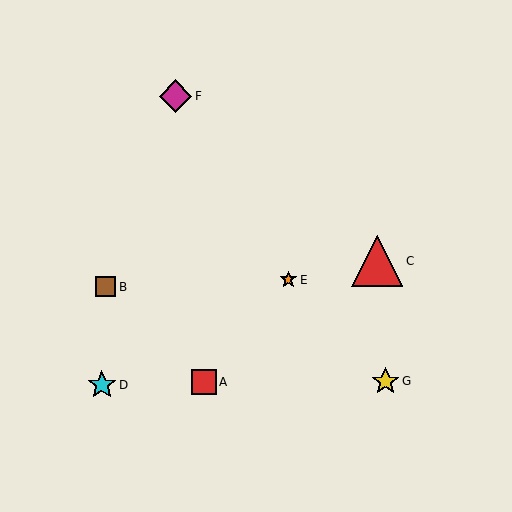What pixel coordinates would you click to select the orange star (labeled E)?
Click at (288, 280) to select the orange star E.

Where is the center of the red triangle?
The center of the red triangle is at (377, 261).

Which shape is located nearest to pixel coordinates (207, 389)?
The red square (labeled A) at (204, 382) is nearest to that location.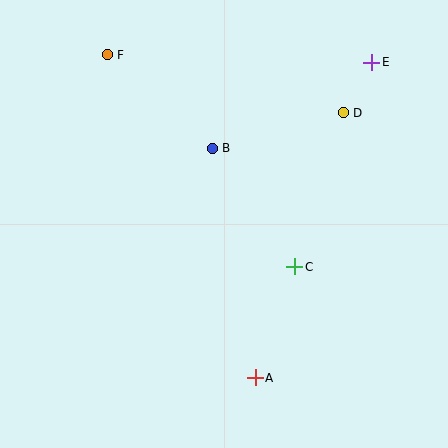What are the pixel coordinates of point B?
Point B is at (212, 148).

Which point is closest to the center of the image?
Point B at (212, 148) is closest to the center.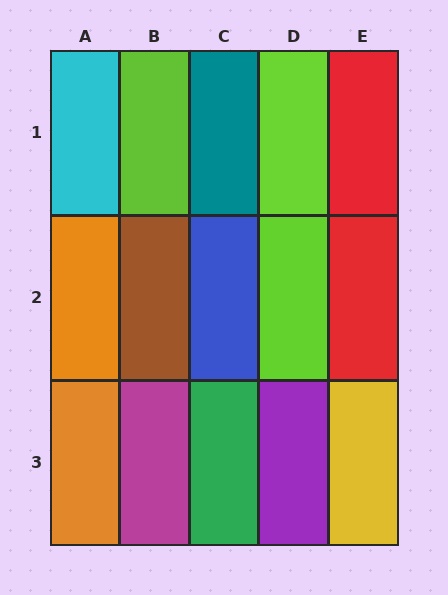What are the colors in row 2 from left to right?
Orange, brown, blue, lime, red.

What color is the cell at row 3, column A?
Orange.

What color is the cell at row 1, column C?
Teal.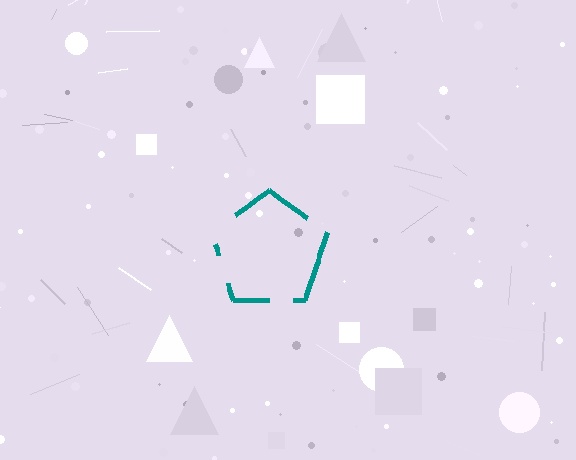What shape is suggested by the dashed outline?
The dashed outline suggests a pentagon.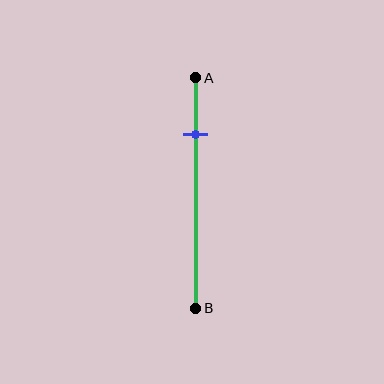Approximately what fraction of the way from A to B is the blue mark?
The blue mark is approximately 25% of the way from A to B.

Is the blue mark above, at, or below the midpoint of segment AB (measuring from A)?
The blue mark is above the midpoint of segment AB.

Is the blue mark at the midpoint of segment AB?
No, the mark is at about 25% from A, not at the 50% midpoint.